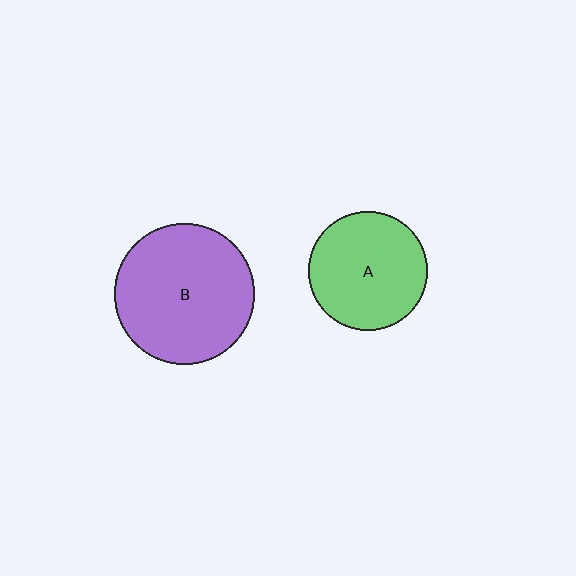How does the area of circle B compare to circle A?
Approximately 1.4 times.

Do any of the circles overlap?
No, none of the circles overlap.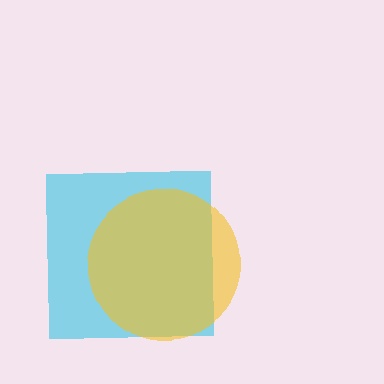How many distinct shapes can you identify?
There are 2 distinct shapes: a cyan square, a yellow circle.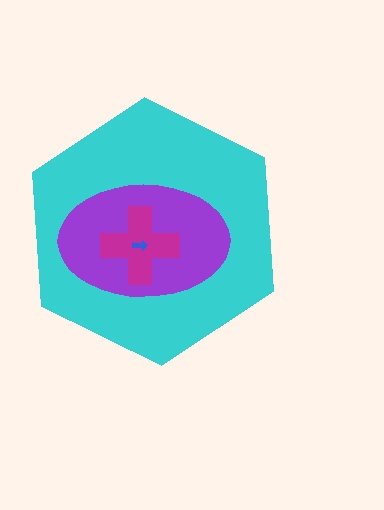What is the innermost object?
The blue arrow.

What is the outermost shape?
The cyan hexagon.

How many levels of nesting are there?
4.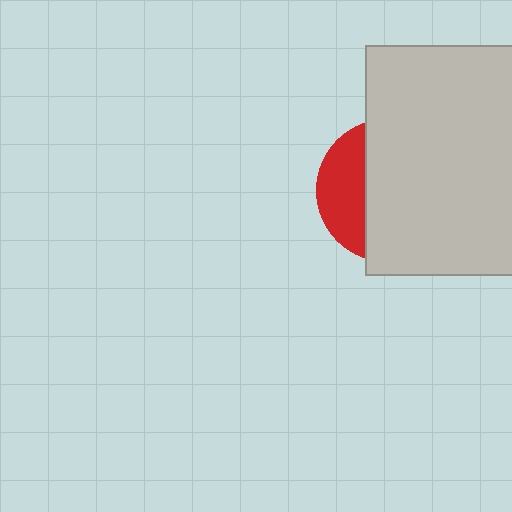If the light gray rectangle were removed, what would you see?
You would see the complete red circle.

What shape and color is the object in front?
The object in front is a light gray rectangle.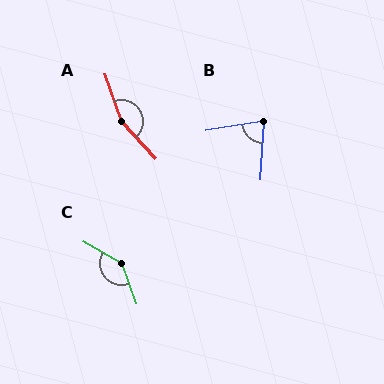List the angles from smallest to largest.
B (78°), C (139°), A (156°).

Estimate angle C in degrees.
Approximately 139 degrees.